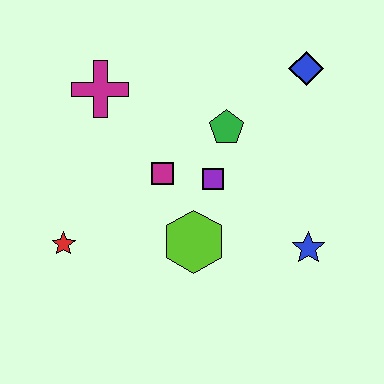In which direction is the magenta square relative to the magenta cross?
The magenta square is below the magenta cross.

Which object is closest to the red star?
The magenta square is closest to the red star.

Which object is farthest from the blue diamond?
The red star is farthest from the blue diamond.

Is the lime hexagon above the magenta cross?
No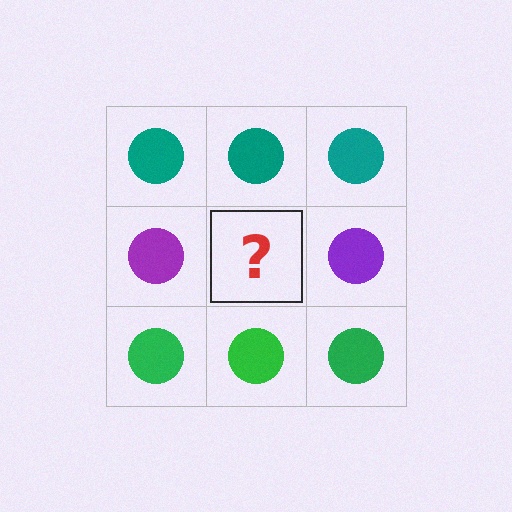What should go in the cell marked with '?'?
The missing cell should contain a purple circle.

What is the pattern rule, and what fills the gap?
The rule is that each row has a consistent color. The gap should be filled with a purple circle.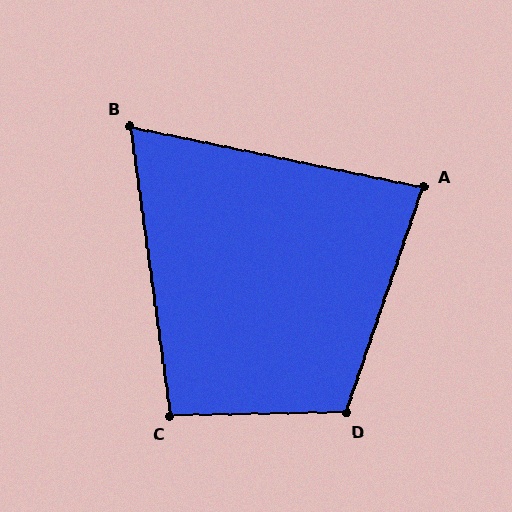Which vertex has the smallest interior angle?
B, at approximately 70 degrees.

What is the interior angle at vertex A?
Approximately 83 degrees (acute).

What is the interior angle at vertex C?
Approximately 97 degrees (obtuse).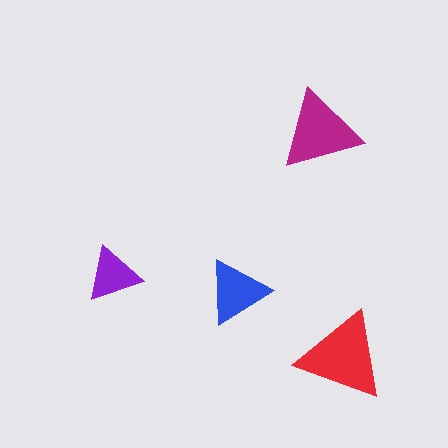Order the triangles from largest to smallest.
the red one, the magenta one, the blue one, the purple one.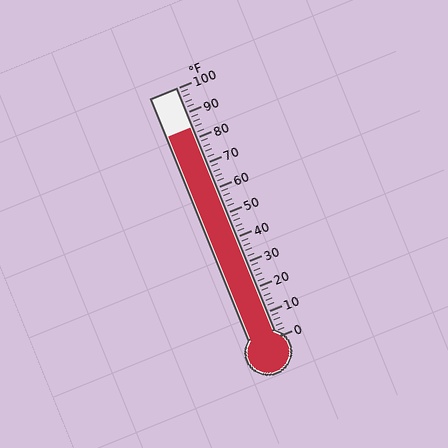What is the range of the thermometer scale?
The thermometer scale ranges from 0°F to 100°F.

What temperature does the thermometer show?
The thermometer shows approximately 84°F.